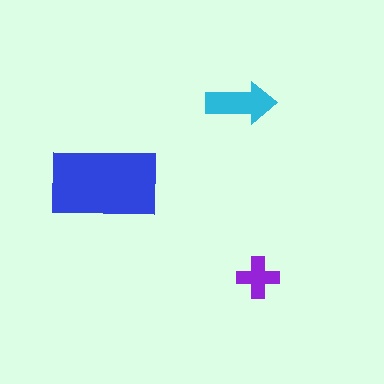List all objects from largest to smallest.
The blue rectangle, the cyan arrow, the purple cross.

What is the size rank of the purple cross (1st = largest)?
3rd.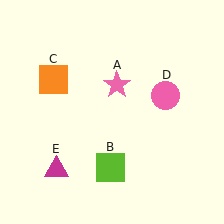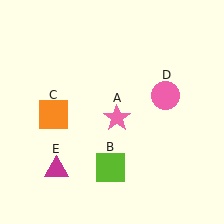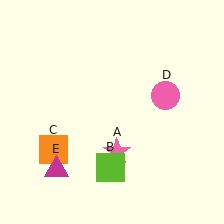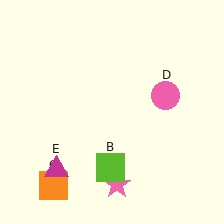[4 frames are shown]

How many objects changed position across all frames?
2 objects changed position: pink star (object A), orange square (object C).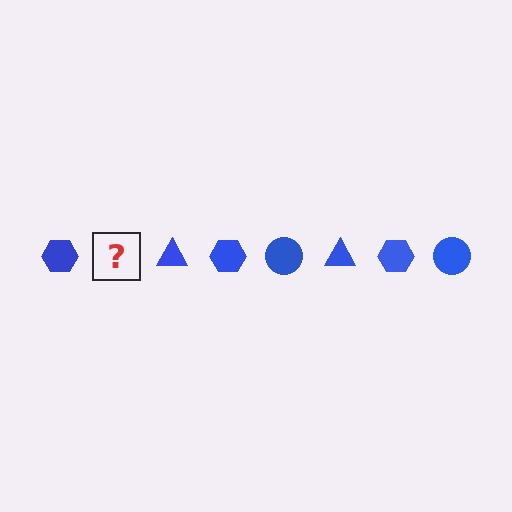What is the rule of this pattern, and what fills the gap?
The rule is that the pattern cycles through hexagon, circle, triangle shapes in blue. The gap should be filled with a blue circle.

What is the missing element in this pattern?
The missing element is a blue circle.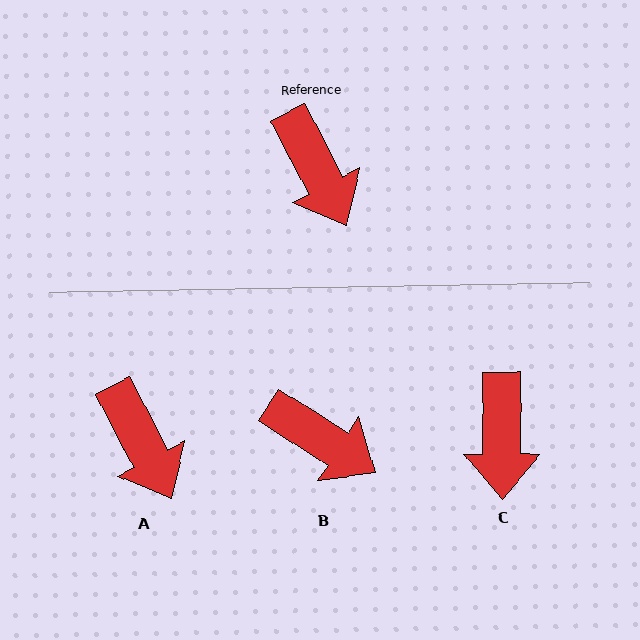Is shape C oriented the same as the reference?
No, it is off by about 27 degrees.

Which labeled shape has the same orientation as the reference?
A.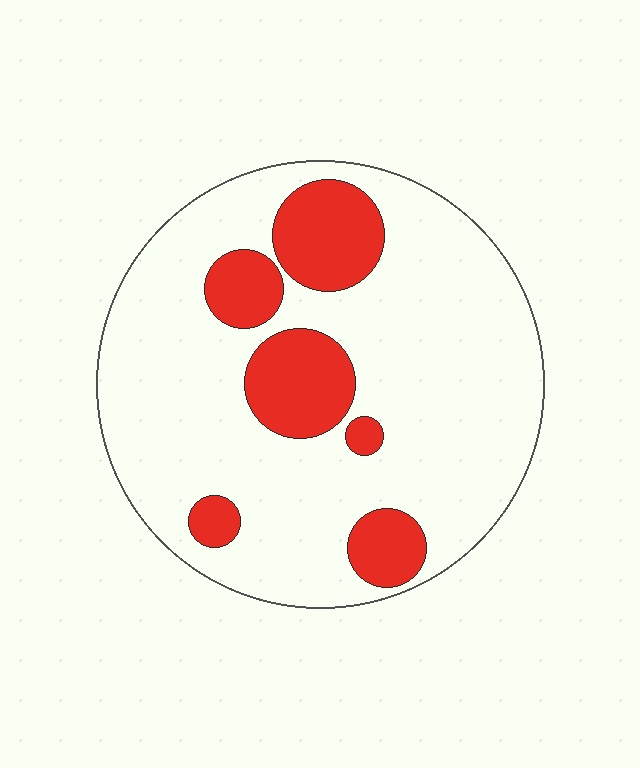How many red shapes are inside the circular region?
6.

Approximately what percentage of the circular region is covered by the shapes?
Approximately 20%.